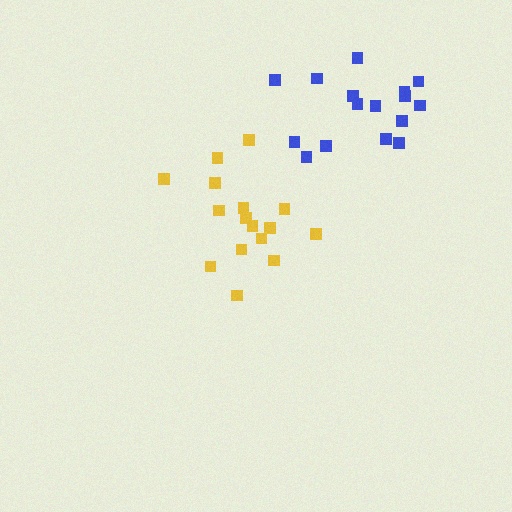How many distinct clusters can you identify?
There are 2 distinct clusters.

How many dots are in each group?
Group 1: 16 dots, Group 2: 16 dots (32 total).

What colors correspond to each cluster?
The clusters are colored: blue, yellow.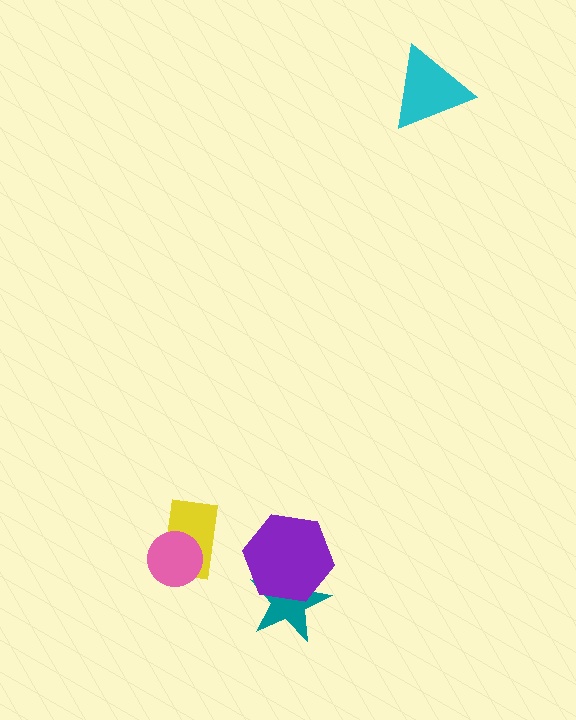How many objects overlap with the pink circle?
1 object overlaps with the pink circle.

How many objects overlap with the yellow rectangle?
1 object overlaps with the yellow rectangle.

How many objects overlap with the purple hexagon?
1 object overlaps with the purple hexagon.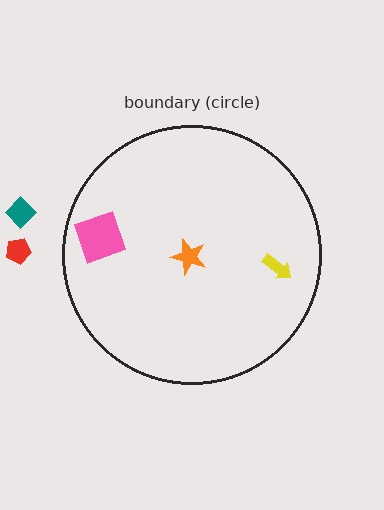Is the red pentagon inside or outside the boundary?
Outside.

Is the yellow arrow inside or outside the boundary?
Inside.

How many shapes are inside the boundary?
3 inside, 2 outside.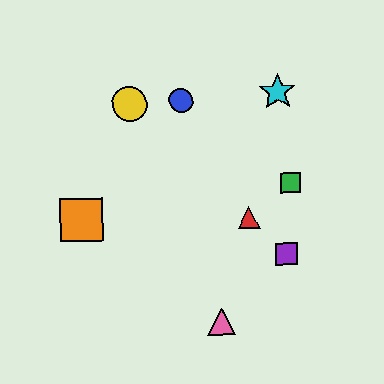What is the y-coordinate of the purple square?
The purple square is at y≈254.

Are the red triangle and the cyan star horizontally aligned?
No, the red triangle is at y≈217 and the cyan star is at y≈92.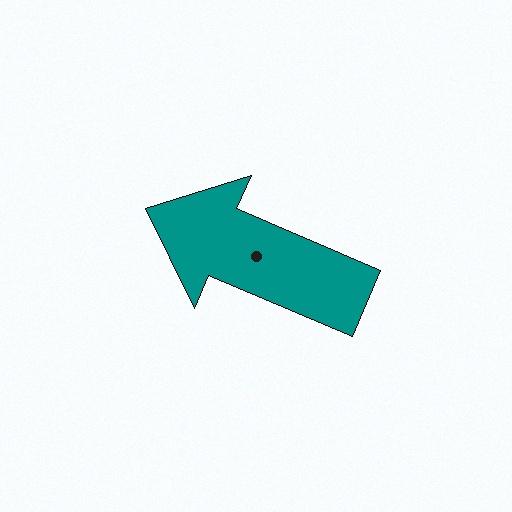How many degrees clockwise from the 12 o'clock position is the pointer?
Approximately 293 degrees.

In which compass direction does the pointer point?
Northwest.